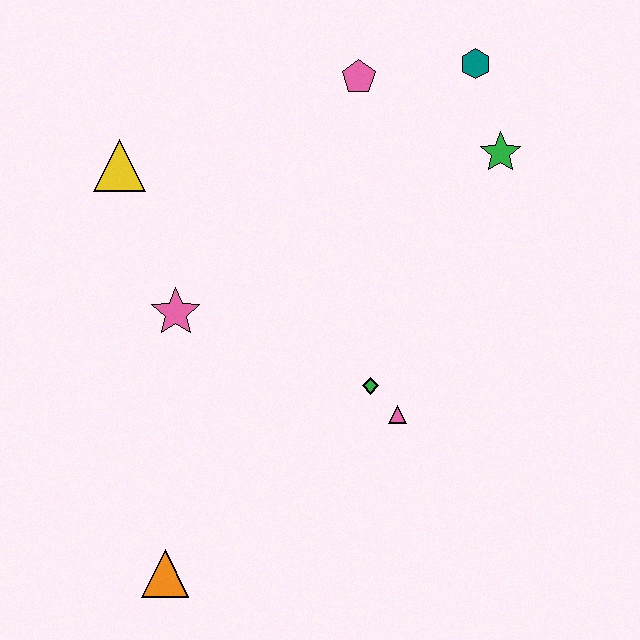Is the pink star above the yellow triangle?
No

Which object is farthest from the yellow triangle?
The orange triangle is farthest from the yellow triangle.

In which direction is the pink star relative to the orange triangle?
The pink star is above the orange triangle.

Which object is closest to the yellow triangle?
The pink star is closest to the yellow triangle.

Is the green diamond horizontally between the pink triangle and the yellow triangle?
Yes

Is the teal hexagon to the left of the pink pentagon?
No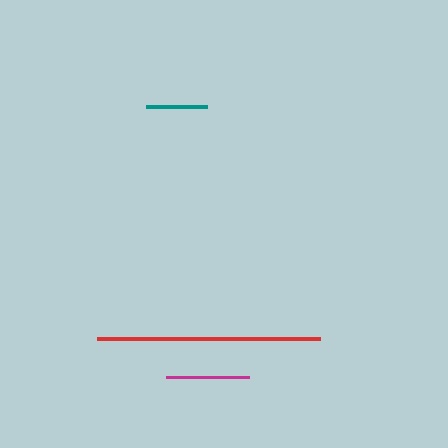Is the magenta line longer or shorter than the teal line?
The magenta line is longer than the teal line.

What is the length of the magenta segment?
The magenta segment is approximately 84 pixels long.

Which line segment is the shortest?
The teal line is the shortest at approximately 61 pixels.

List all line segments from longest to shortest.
From longest to shortest: red, magenta, teal.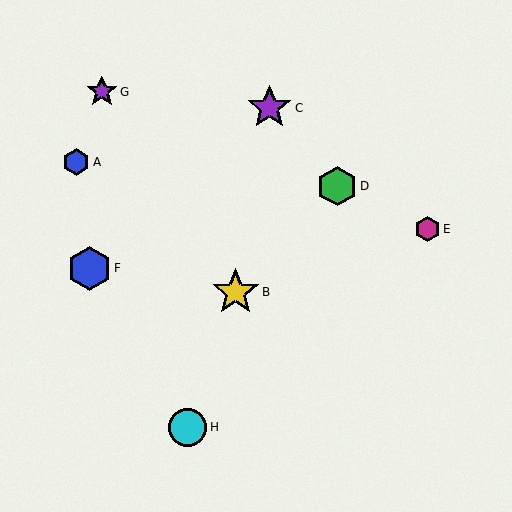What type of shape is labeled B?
Shape B is a yellow star.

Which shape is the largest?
The yellow star (labeled B) is the largest.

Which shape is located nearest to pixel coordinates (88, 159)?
The blue hexagon (labeled A) at (76, 162) is nearest to that location.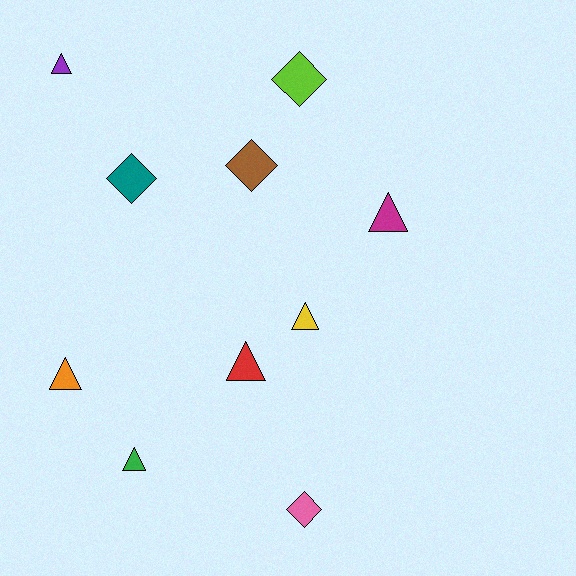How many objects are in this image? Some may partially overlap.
There are 10 objects.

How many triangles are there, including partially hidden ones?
There are 6 triangles.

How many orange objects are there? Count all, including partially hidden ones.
There is 1 orange object.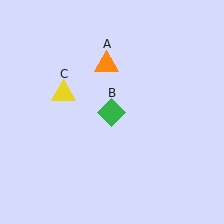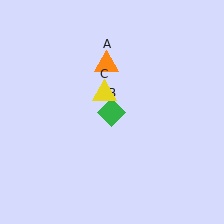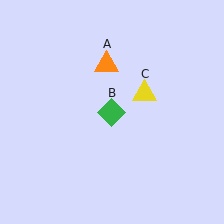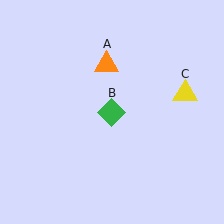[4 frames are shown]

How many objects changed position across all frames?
1 object changed position: yellow triangle (object C).